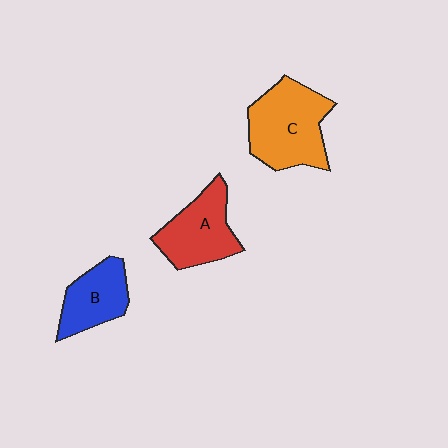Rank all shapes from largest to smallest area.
From largest to smallest: C (orange), A (red), B (blue).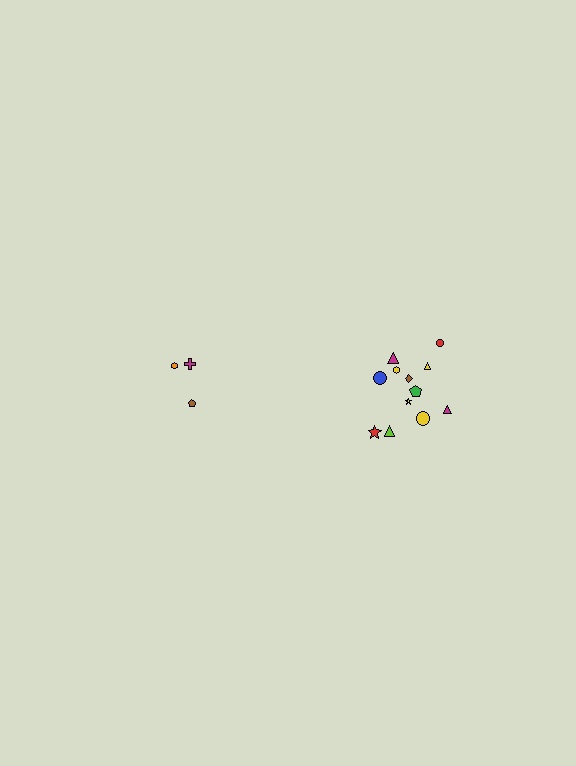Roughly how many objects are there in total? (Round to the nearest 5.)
Roughly 15 objects in total.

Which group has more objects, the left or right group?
The right group.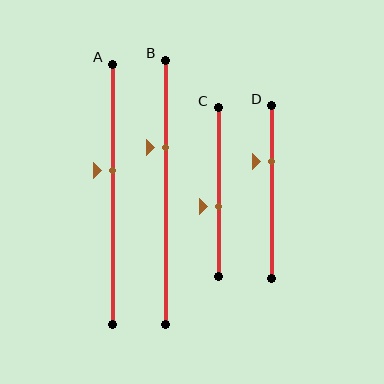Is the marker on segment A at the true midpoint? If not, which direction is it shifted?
No, the marker on segment A is shifted upward by about 9% of the segment length.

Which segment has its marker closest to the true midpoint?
Segment C has its marker closest to the true midpoint.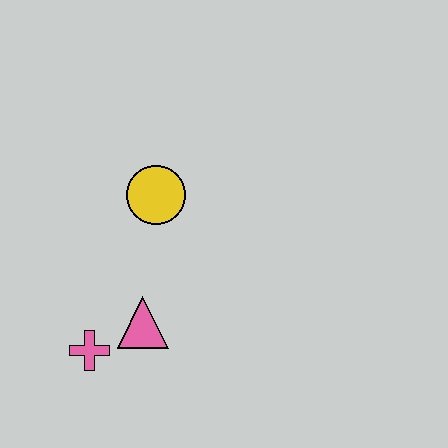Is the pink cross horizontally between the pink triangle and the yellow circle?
No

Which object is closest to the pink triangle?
The pink cross is closest to the pink triangle.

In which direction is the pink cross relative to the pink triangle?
The pink cross is to the left of the pink triangle.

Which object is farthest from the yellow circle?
The pink cross is farthest from the yellow circle.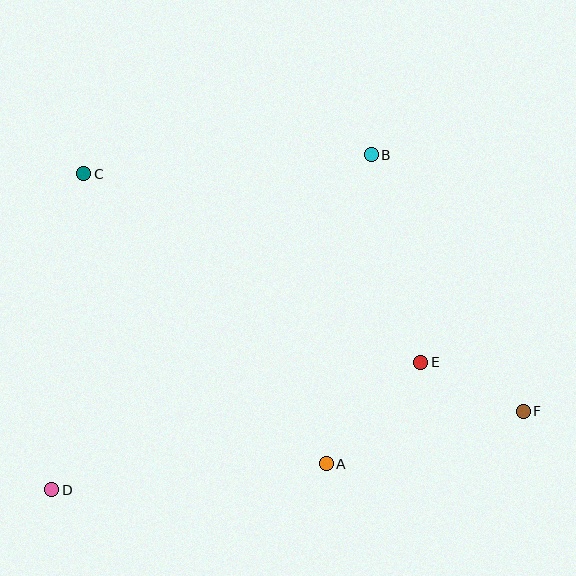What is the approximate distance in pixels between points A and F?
The distance between A and F is approximately 204 pixels.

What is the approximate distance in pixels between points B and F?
The distance between B and F is approximately 298 pixels.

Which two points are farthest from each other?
Points C and F are farthest from each other.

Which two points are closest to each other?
Points E and F are closest to each other.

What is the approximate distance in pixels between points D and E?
The distance between D and E is approximately 390 pixels.